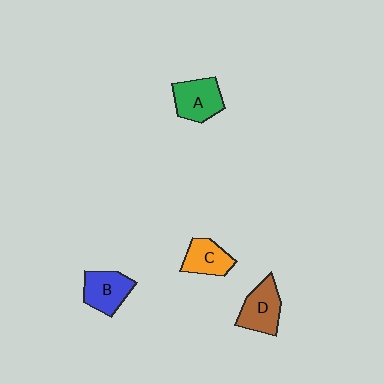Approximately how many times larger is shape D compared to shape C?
Approximately 1.2 times.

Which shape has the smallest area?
Shape C (orange).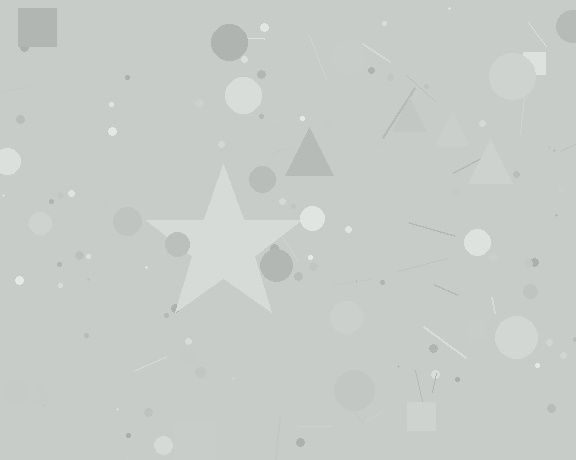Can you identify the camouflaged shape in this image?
The camouflaged shape is a star.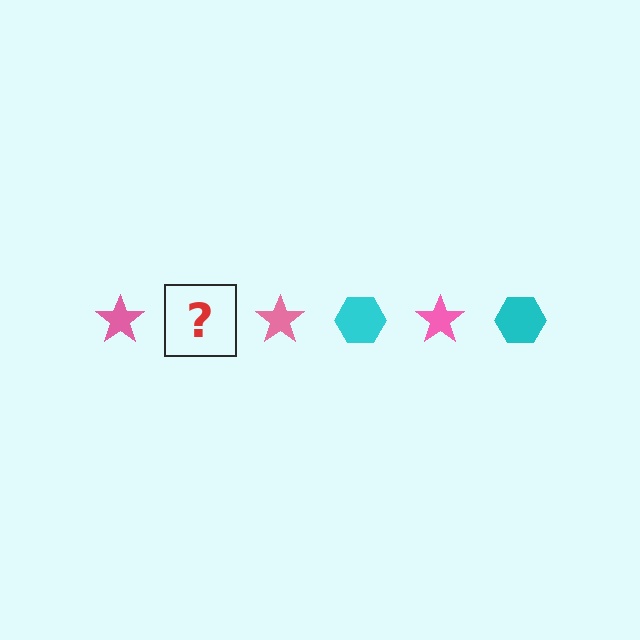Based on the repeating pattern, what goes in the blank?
The blank should be a cyan hexagon.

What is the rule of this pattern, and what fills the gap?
The rule is that the pattern alternates between pink star and cyan hexagon. The gap should be filled with a cyan hexagon.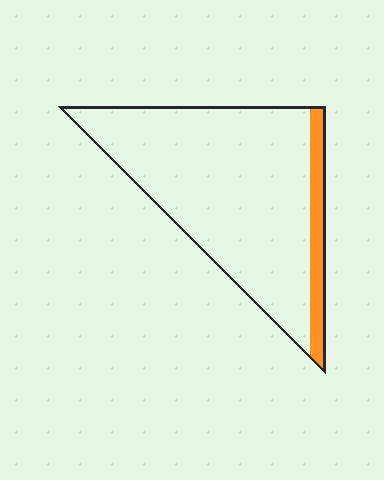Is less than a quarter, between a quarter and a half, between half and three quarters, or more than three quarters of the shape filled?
Less than a quarter.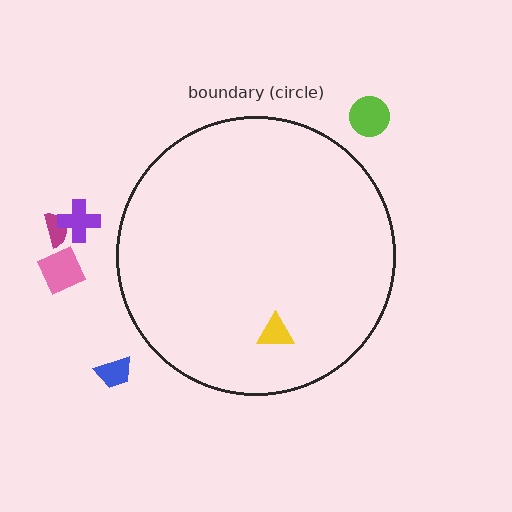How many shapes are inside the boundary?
1 inside, 5 outside.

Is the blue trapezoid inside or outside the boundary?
Outside.